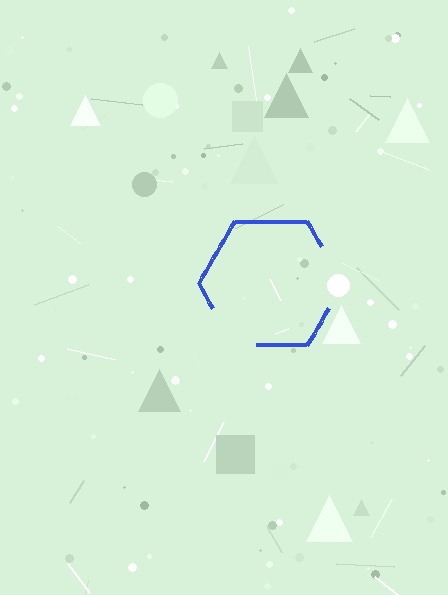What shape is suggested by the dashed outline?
The dashed outline suggests a hexagon.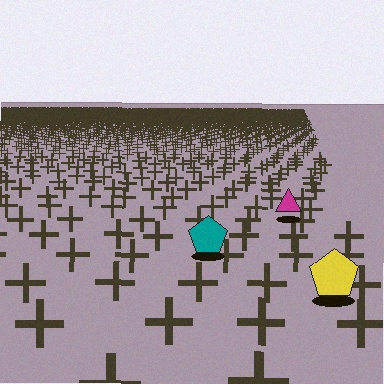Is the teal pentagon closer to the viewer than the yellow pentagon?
No. The yellow pentagon is closer — you can tell from the texture gradient: the ground texture is coarser near it.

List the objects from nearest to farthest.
From nearest to farthest: the yellow pentagon, the teal pentagon, the magenta triangle.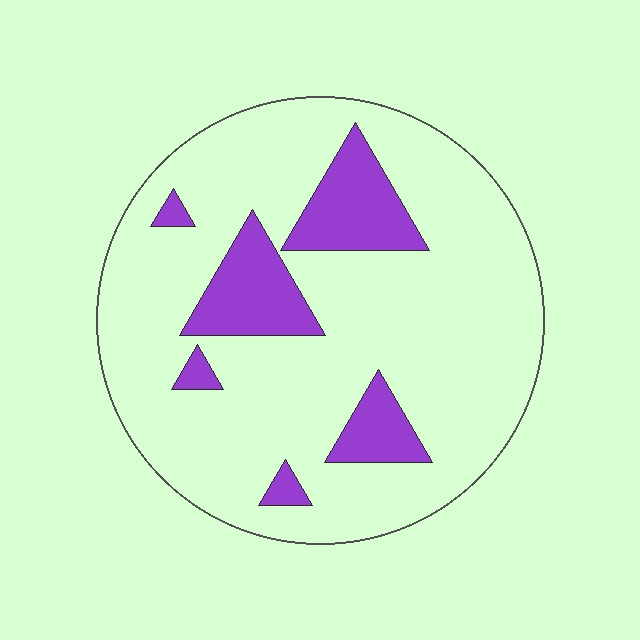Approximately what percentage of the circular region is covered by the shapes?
Approximately 20%.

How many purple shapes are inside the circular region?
6.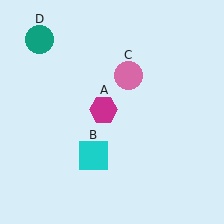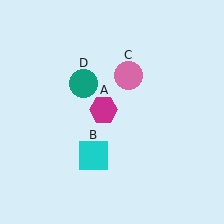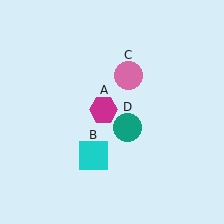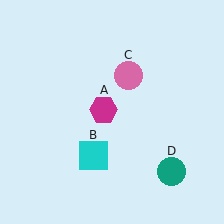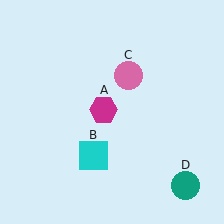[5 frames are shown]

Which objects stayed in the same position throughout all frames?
Magenta hexagon (object A) and cyan square (object B) and pink circle (object C) remained stationary.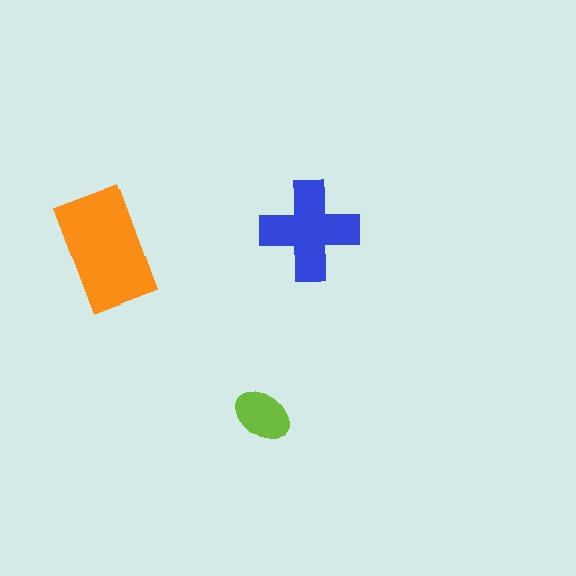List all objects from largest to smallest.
The orange rectangle, the blue cross, the lime ellipse.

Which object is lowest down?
The lime ellipse is bottommost.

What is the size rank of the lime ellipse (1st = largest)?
3rd.